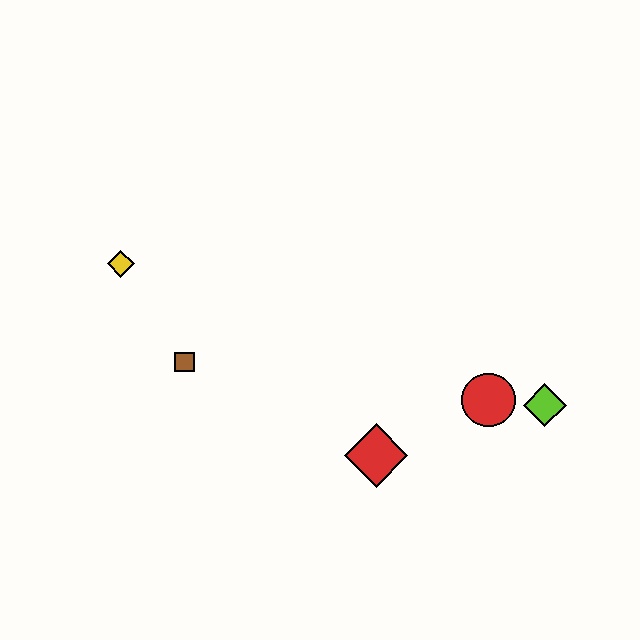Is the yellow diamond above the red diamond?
Yes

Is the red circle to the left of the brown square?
No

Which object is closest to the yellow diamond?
The brown square is closest to the yellow diamond.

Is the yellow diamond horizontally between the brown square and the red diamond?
No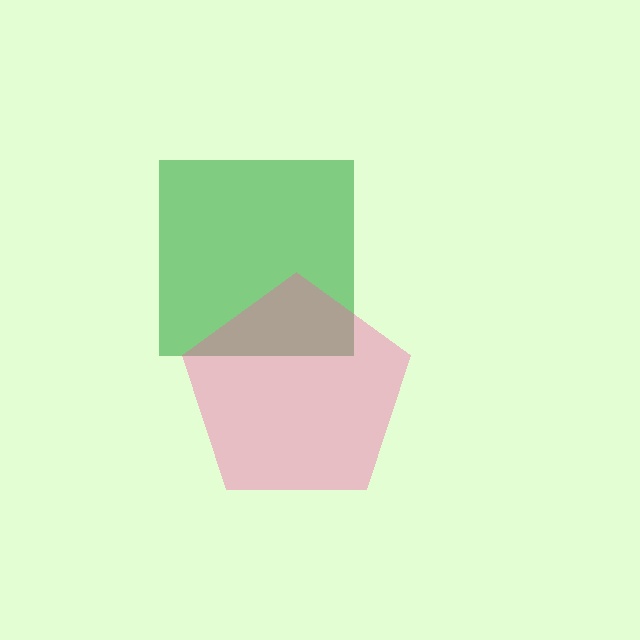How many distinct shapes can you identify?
There are 2 distinct shapes: a green square, a pink pentagon.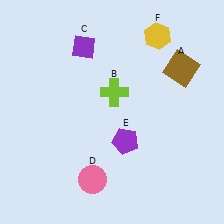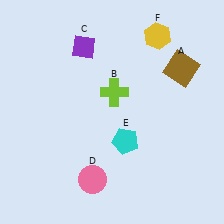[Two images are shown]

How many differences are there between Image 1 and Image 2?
There is 1 difference between the two images.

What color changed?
The pentagon (E) changed from purple in Image 1 to cyan in Image 2.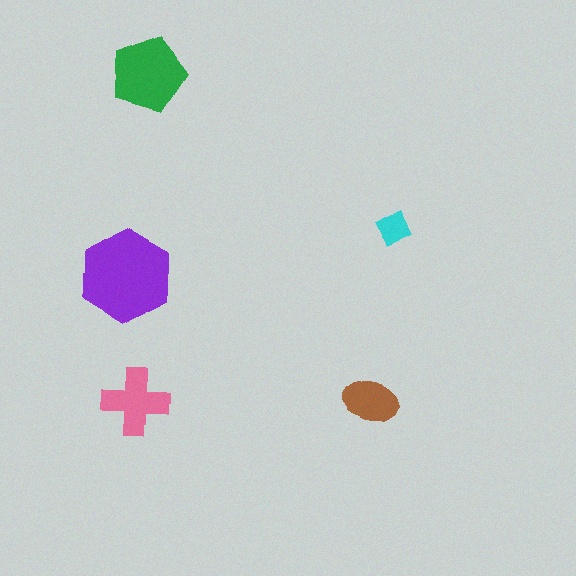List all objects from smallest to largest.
The cyan diamond, the brown ellipse, the pink cross, the green pentagon, the purple hexagon.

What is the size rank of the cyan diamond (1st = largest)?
5th.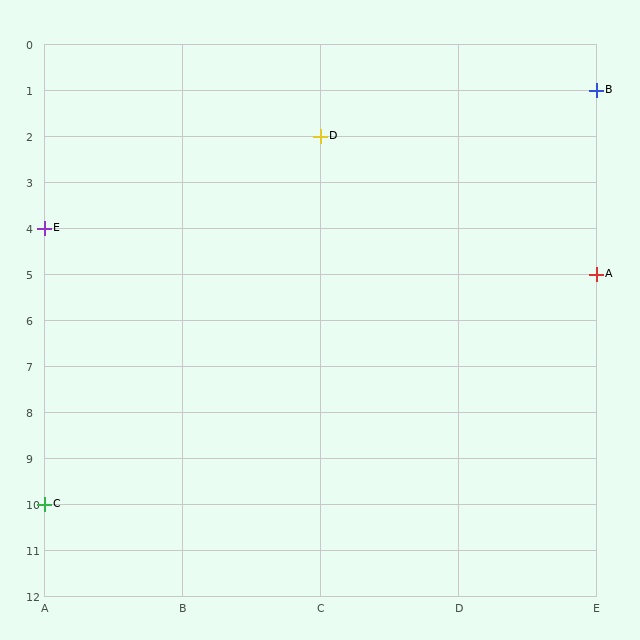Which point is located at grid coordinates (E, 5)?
Point A is at (E, 5).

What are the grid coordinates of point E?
Point E is at grid coordinates (A, 4).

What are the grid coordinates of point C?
Point C is at grid coordinates (A, 10).